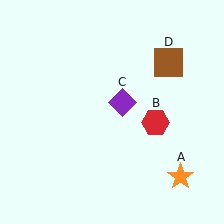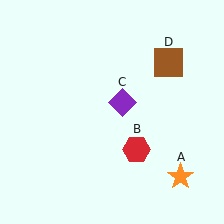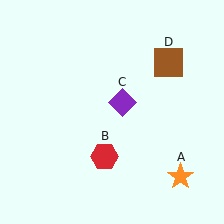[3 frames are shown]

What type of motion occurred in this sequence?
The red hexagon (object B) rotated clockwise around the center of the scene.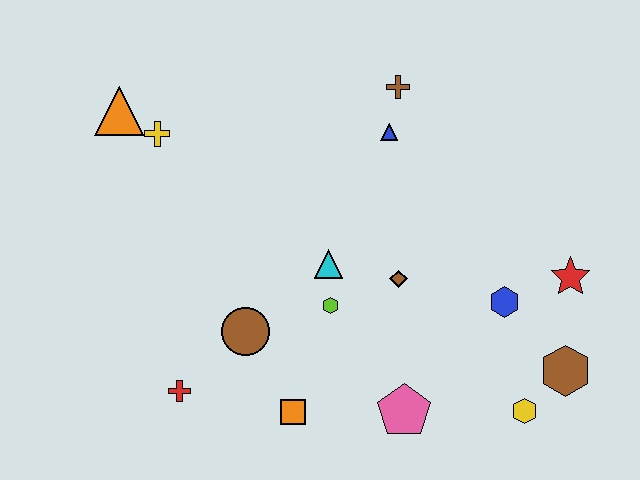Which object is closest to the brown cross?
The blue triangle is closest to the brown cross.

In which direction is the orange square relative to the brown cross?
The orange square is below the brown cross.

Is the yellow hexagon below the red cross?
Yes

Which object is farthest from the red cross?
The red star is farthest from the red cross.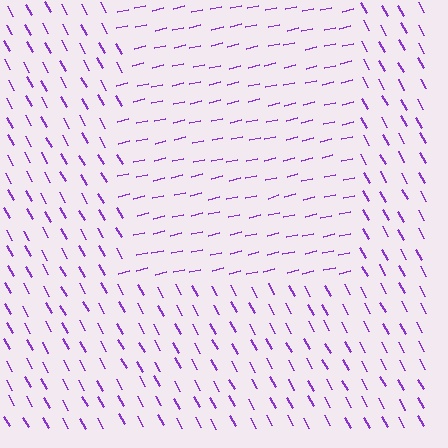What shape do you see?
I see a rectangle.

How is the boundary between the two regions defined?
The boundary is defined purely by a change in line orientation (approximately 74 degrees difference). All lines are the same color and thickness.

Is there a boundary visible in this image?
Yes, there is a texture boundary formed by a change in line orientation.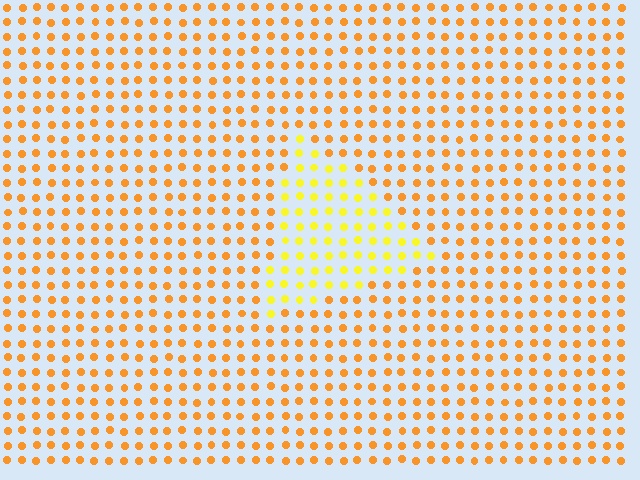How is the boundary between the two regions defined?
The boundary is defined purely by a slight shift in hue (about 29 degrees). Spacing, size, and orientation are identical on both sides.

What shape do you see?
I see a triangle.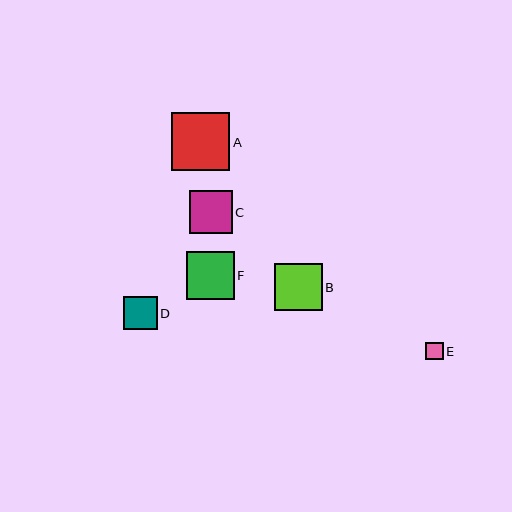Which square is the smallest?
Square E is the smallest with a size of approximately 18 pixels.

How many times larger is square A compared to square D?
Square A is approximately 1.7 times the size of square D.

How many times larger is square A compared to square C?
Square A is approximately 1.4 times the size of square C.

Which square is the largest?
Square A is the largest with a size of approximately 58 pixels.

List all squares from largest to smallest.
From largest to smallest: A, F, B, C, D, E.